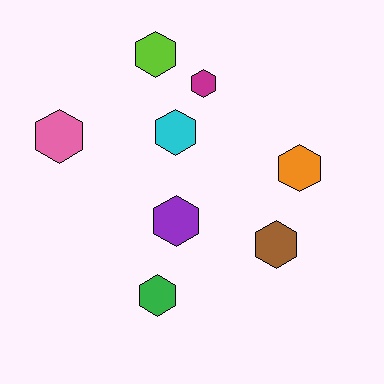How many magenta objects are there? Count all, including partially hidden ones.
There is 1 magenta object.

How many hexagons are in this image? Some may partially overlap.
There are 8 hexagons.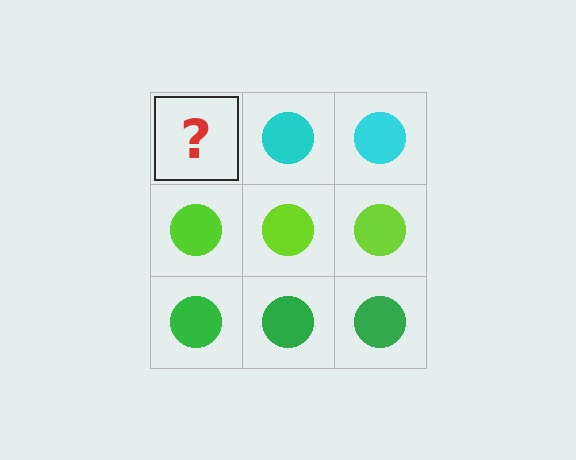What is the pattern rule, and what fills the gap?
The rule is that each row has a consistent color. The gap should be filled with a cyan circle.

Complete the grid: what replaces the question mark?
The question mark should be replaced with a cyan circle.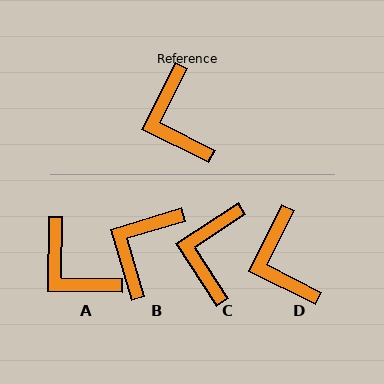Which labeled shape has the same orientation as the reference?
D.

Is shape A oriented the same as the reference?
No, it is off by about 26 degrees.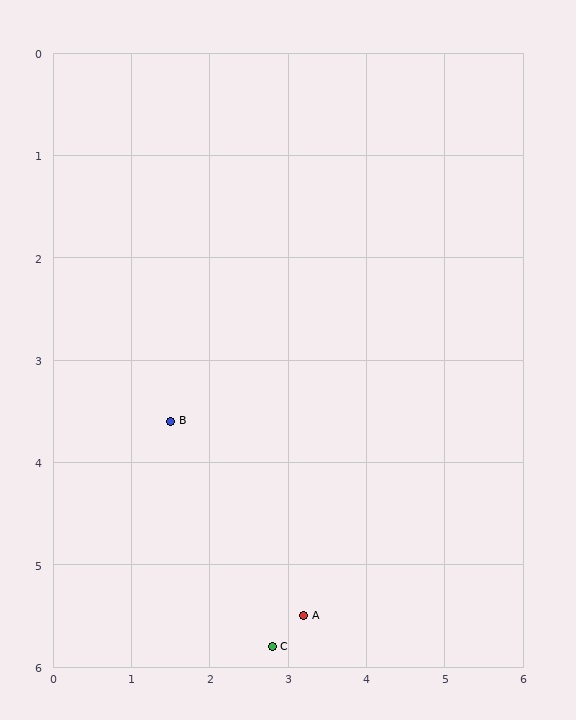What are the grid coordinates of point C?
Point C is at approximately (2.8, 5.8).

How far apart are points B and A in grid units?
Points B and A are about 2.5 grid units apart.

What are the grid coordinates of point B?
Point B is at approximately (1.5, 3.6).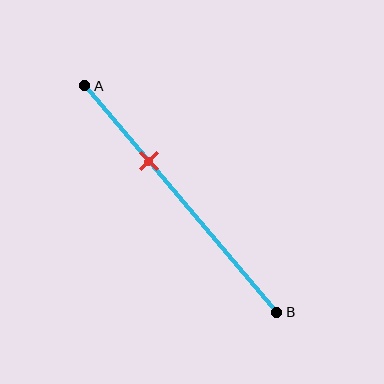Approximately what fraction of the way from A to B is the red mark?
The red mark is approximately 35% of the way from A to B.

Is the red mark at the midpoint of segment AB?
No, the mark is at about 35% from A, not at the 50% midpoint.